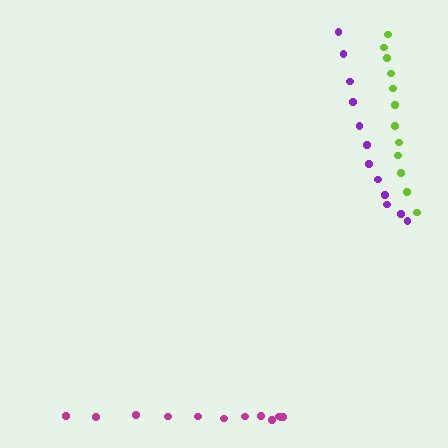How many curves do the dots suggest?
There are 3 distinct paths.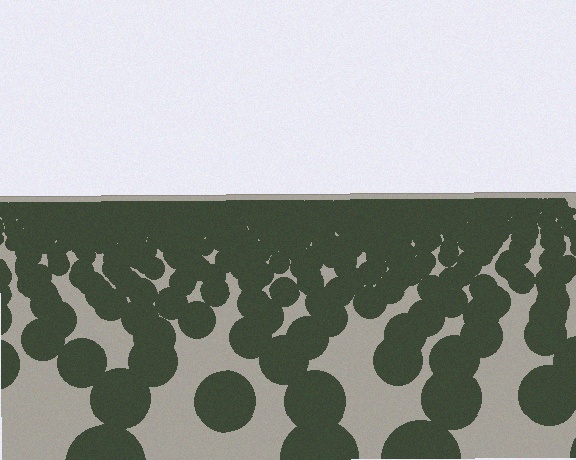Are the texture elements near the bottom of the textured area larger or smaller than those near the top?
Larger. Near the bottom, elements are closer to the viewer and appear at a bigger on-screen size.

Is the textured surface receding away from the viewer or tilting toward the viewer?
The surface is receding away from the viewer. Texture elements get smaller and denser toward the top.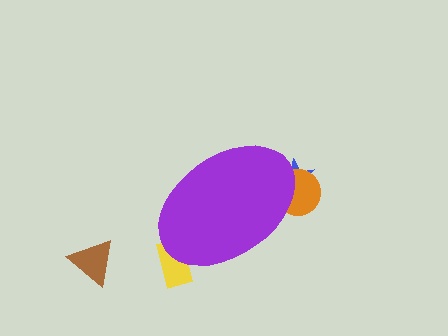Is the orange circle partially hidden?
Yes, the orange circle is partially hidden behind the purple ellipse.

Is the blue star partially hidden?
Yes, the blue star is partially hidden behind the purple ellipse.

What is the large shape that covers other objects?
A purple ellipse.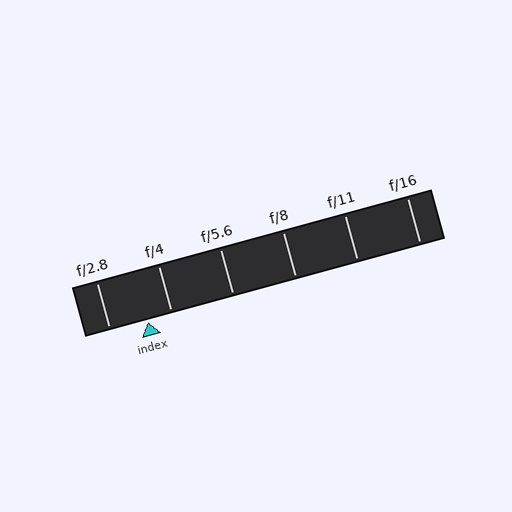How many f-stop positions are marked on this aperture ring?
There are 6 f-stop positions marked.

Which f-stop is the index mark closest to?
The index mark is closest to f/4.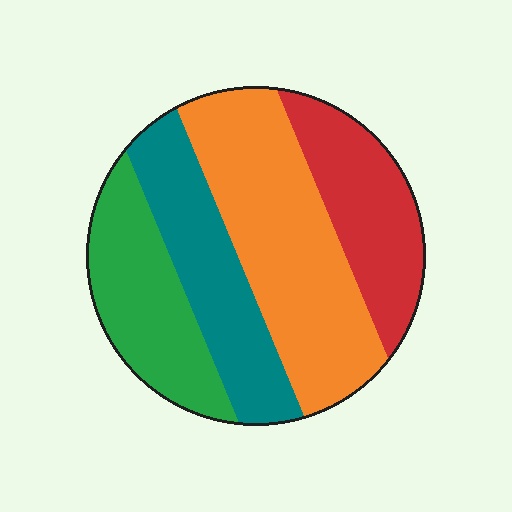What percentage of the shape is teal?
Teal covers roughly 20% of the shape.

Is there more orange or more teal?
Orange.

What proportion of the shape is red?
Red takes up about one fifth (1/5) of the shape.